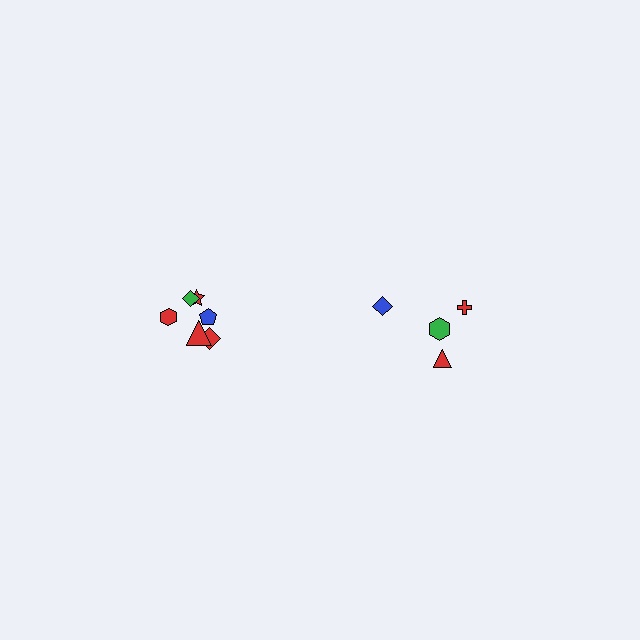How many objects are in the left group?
There are 6 objects.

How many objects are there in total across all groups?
There are 10 objects.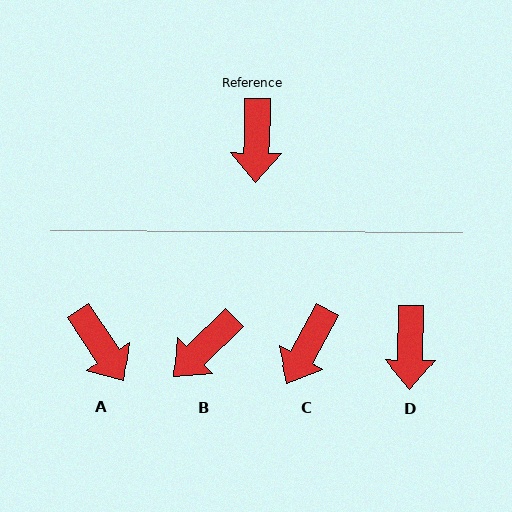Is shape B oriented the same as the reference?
No, it is off by about 45 degrees.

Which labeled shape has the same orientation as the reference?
D.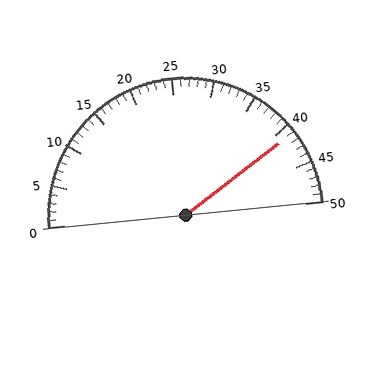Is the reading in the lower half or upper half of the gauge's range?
The reading is in the upper half of the range (0 to 50).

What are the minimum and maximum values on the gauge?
The gauge ranges from 0 to 50.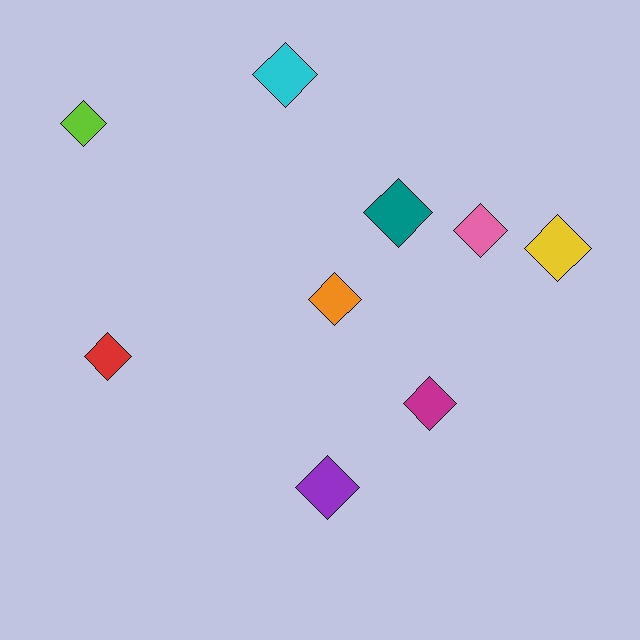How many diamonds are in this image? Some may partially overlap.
There are 9 diamonds.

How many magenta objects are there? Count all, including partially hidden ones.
There is 1 magenta object.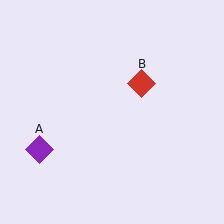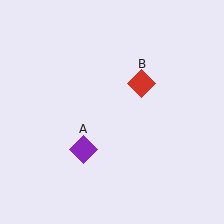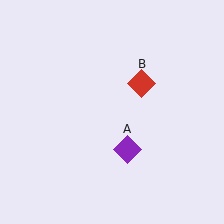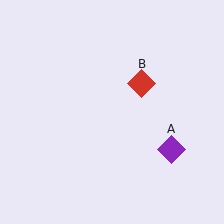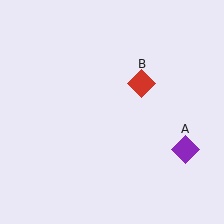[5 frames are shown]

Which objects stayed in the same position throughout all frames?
Red diamond (object B) remained stationary.